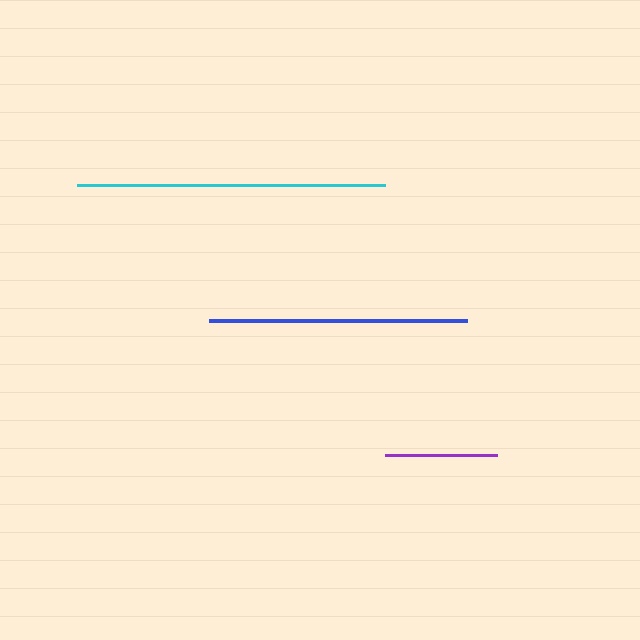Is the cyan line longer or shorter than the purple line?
The cyan line is longer than the purple line.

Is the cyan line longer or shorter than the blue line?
The cyan line is longer than the blue line.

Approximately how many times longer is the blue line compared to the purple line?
The blue line is approximately 2.3 times the length of the purple line.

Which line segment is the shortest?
The purple line is the shortest at approximately 112 pixels.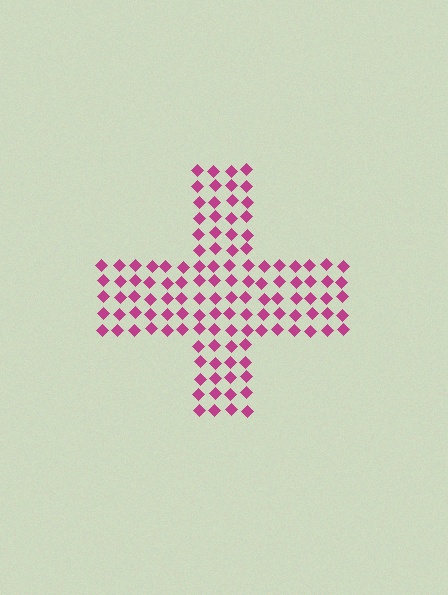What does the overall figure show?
The overall figure shows a cross.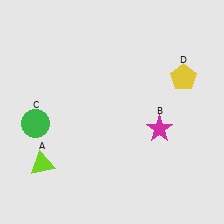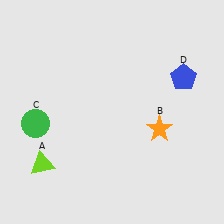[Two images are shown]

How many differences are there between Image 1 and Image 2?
There are 2 differences between the two images.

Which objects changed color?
B changed from magenta to orange. D changed from yellow to blue.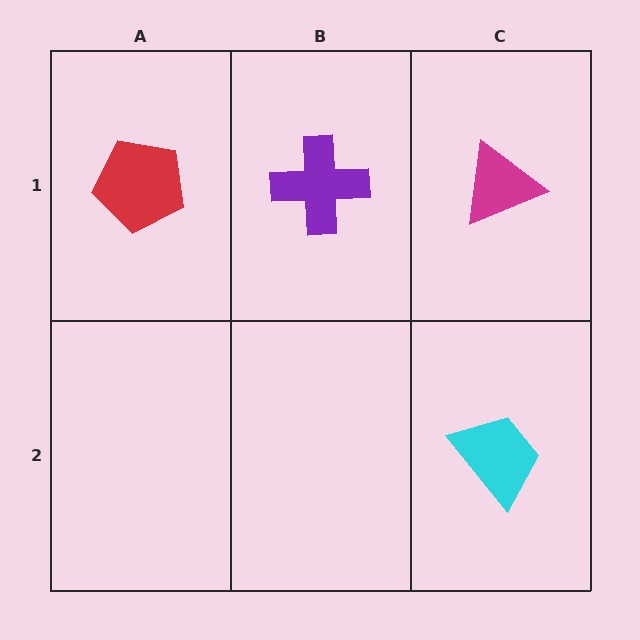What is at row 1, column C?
A magenta triangle.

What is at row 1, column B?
A purple cross.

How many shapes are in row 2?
1 shape.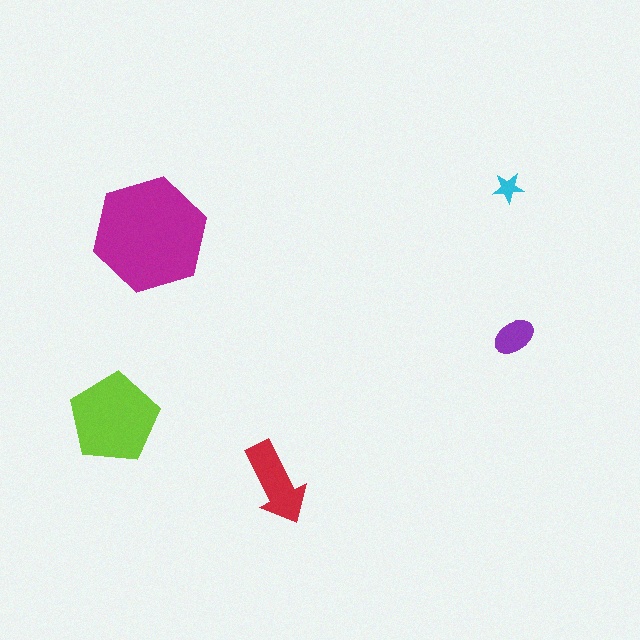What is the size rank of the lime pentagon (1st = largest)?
2nd.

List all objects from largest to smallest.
The magenta hexagon, the lime pentagon, the red arrow, the purple ellipse, the cyan star.